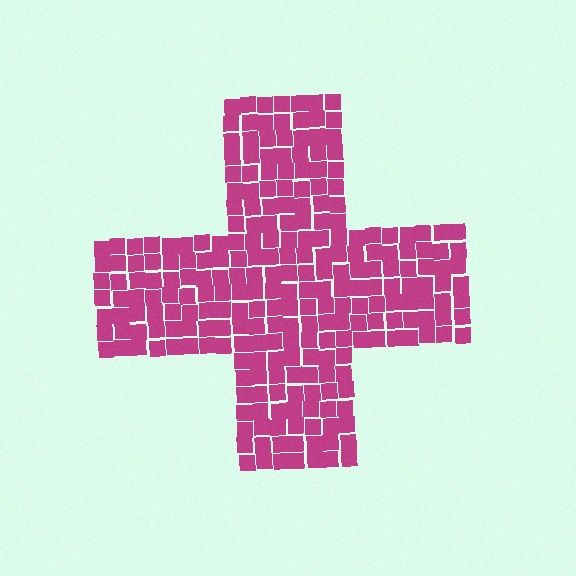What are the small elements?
The small elements are squares.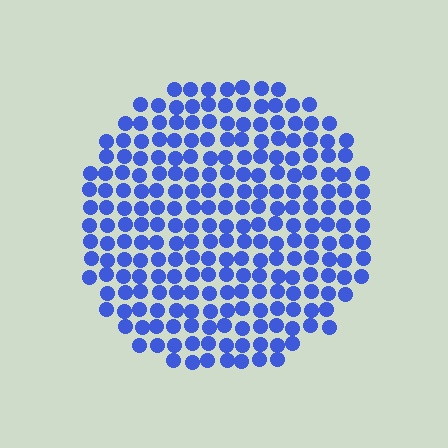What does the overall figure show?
The overall figure shows a circle.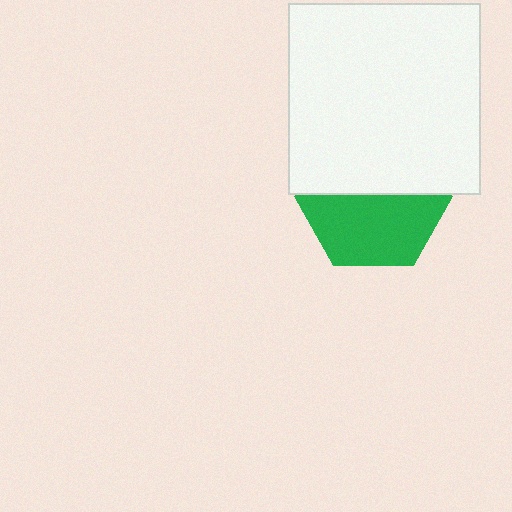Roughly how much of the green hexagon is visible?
About half of it is visible (roughly 51%).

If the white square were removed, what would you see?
You would see the complete green hexagon.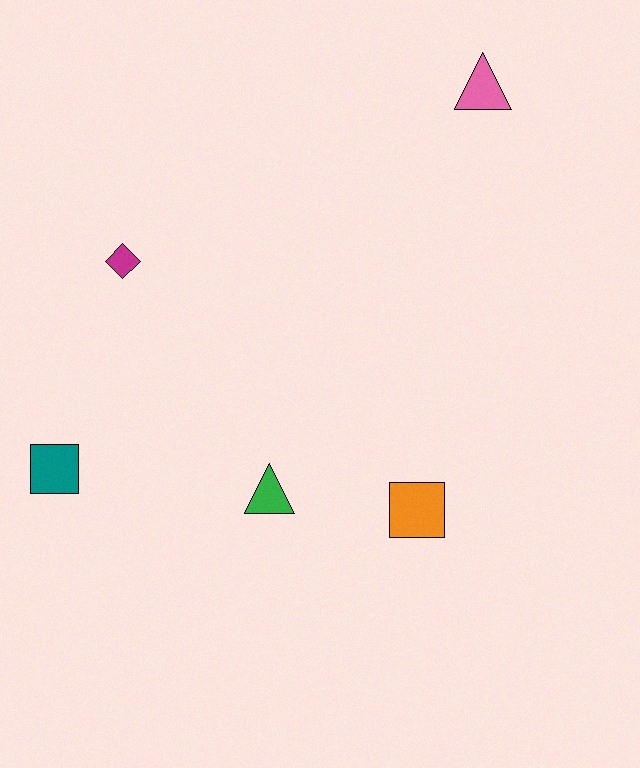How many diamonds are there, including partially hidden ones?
There is 1 diamond.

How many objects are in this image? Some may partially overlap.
There are 5 objects.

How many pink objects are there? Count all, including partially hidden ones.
There is 1 pink object.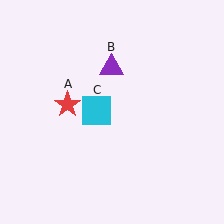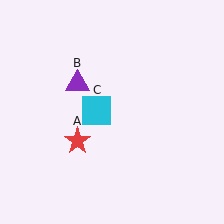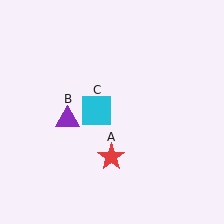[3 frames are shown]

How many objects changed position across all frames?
2 objects changed position: red star (object A), purple triangle (object B).